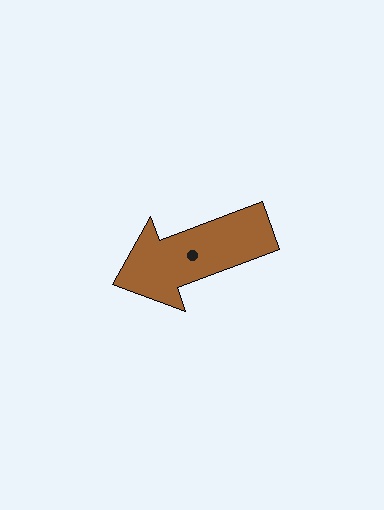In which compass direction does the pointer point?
West.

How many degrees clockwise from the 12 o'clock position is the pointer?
Approximately 250 degrees.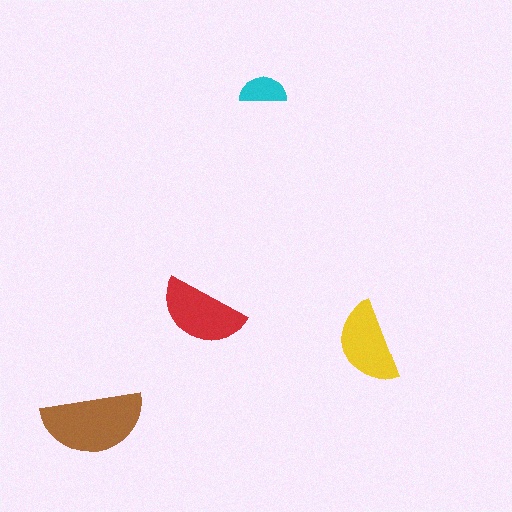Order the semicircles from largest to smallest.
the brown one, the red one, the yellow one, the cyan one.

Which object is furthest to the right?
The yellow semicircle is rightmost.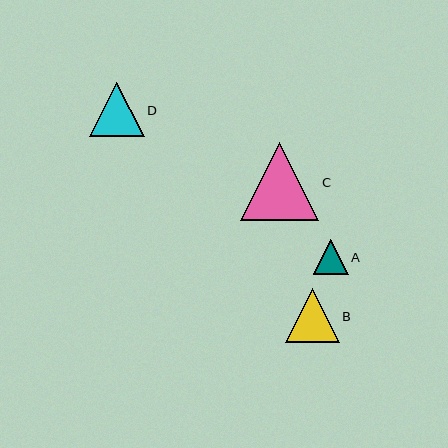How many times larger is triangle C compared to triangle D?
Triangle C is approximately 1.4 times the size of triangle D.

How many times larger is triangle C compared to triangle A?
Triangle C is approximately 2.2 times the size of triangle A.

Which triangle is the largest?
Triangle C is the largest with a size of approximately 79 pixels.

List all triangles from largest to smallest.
From largest to smallest: C, D, B, A.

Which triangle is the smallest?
Triangle A is the smallest with a size of approximately 35 pixels.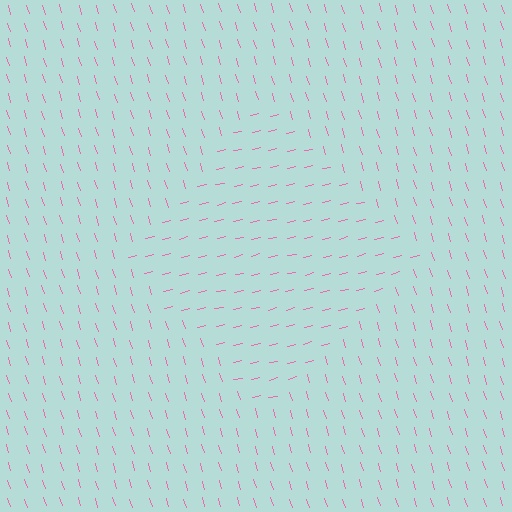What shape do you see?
I see a diamond.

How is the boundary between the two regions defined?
The boundary is defined purely by a change in line orientation (approximately 86 degrees difference). All lines are the same color and thickness.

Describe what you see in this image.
The image is filled with small pink line segments. A diamond region in the image has lines oriented differently from the surrounding lines, creating a visible texture boundary.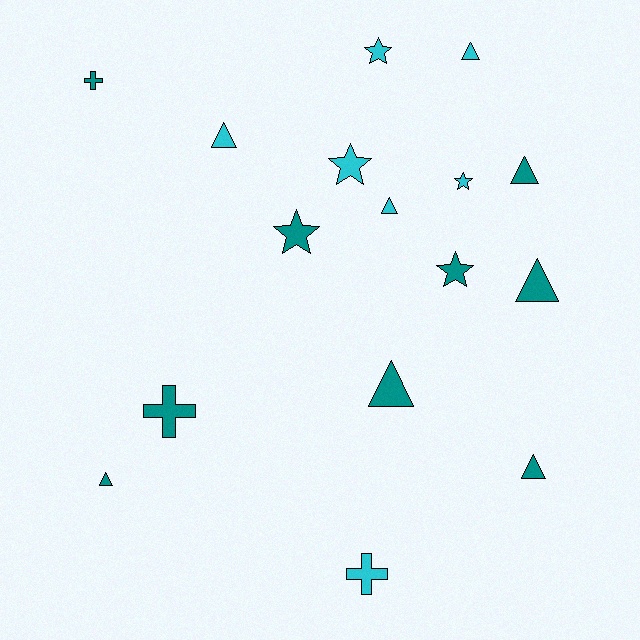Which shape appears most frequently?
Triangle, with 8 objects.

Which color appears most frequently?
Teal, with 9 objects.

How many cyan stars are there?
There are 3 cyan stars.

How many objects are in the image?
There are 16 objects.